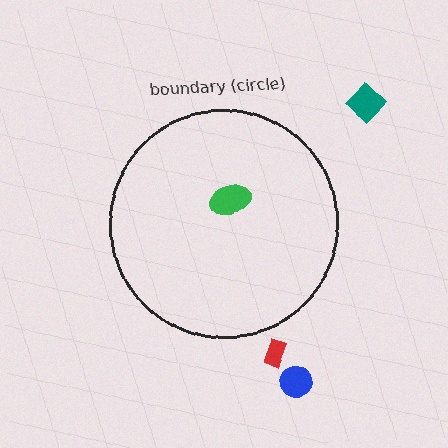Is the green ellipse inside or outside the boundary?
Inside.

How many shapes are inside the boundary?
1 inside, 3 outside.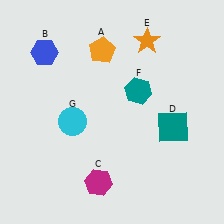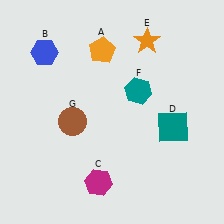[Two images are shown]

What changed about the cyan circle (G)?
In Image 1, G is cyan. In Image 2, it changed to brown.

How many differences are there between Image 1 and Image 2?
There is 1 difference between the two images.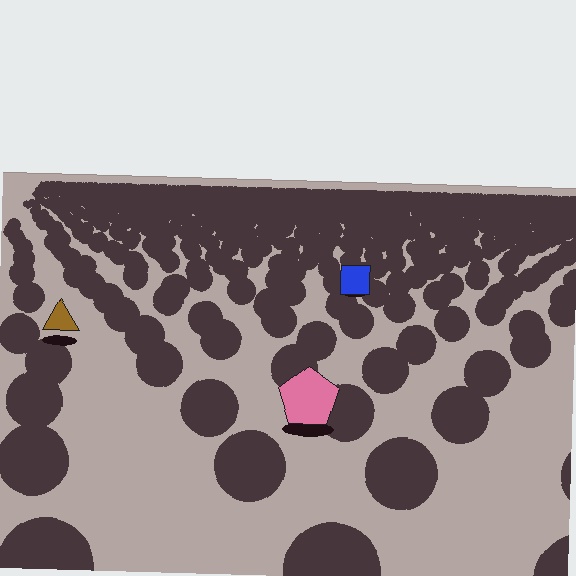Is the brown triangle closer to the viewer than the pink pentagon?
No. The pink pentagon is closer — you can tell from the texture gradient: the ground texture is coarser near it.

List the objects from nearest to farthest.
From nearest to farthest: the pink pentagon, the brown triangle, the blue square.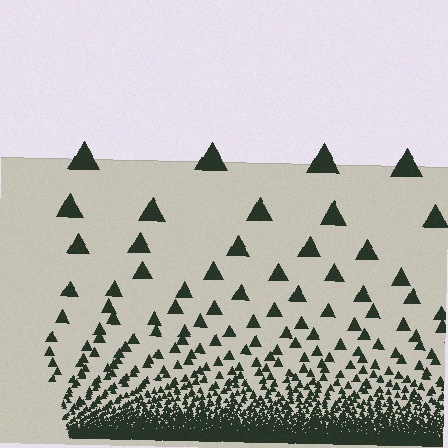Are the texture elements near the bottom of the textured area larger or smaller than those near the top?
Smaller. The gradient is inverted — elements near the bottom are smaller and denser.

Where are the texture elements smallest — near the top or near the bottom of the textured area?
Near the bottom.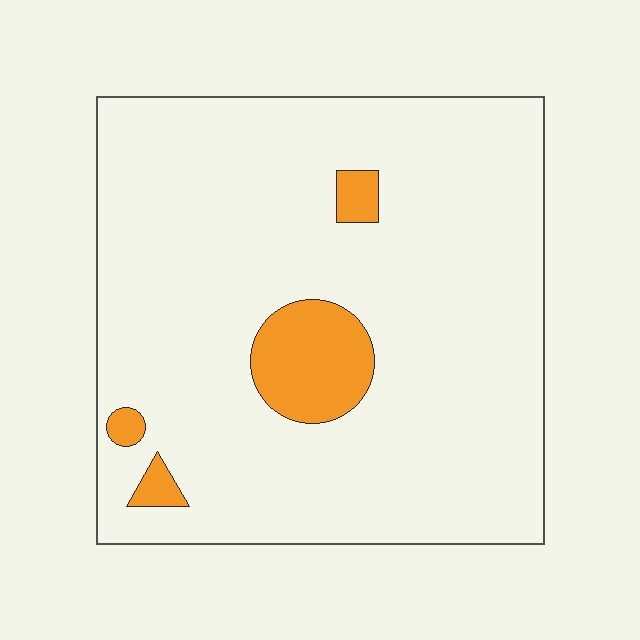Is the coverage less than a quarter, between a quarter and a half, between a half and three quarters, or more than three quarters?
Less than a quarter.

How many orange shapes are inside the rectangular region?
4.